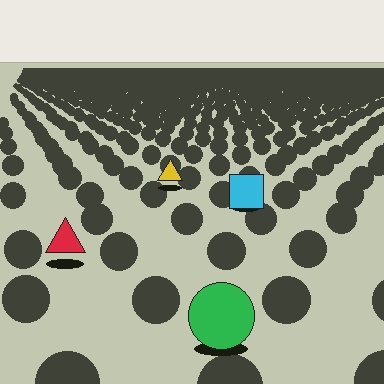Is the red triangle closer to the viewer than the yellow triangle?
Yes. The red triangle is closer — you can tell from the texture gradient: the ground texture is coarser near it.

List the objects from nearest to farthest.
From nearest to farthest: the green circle, the red triangle, the cyan square, the yellow triangle.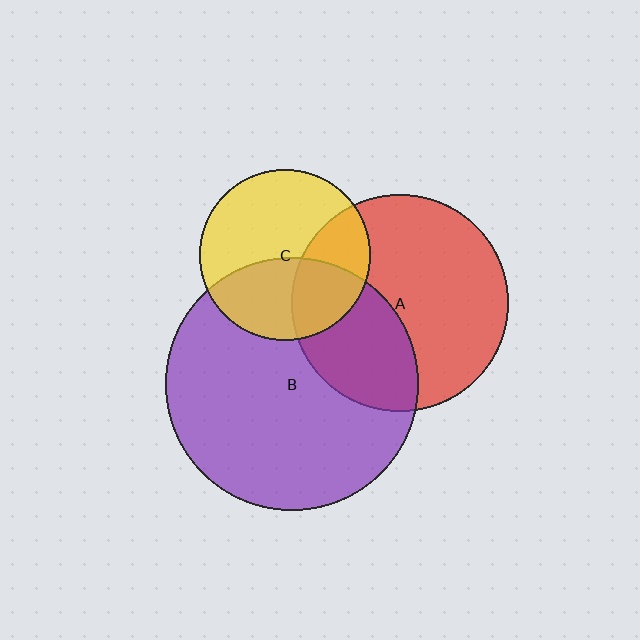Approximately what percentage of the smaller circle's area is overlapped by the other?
Approximately 40%.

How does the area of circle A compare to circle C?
Approximately 1.6 times.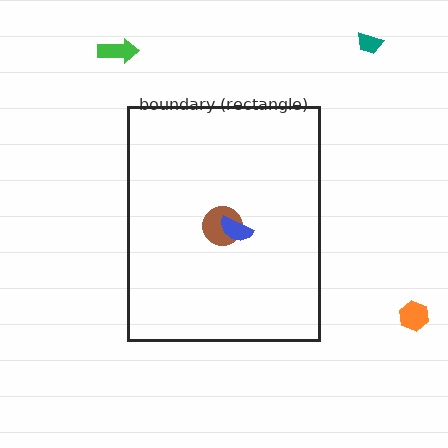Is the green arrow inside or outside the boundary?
Outside.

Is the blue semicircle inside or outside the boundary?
Inside.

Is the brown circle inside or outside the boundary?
Inside.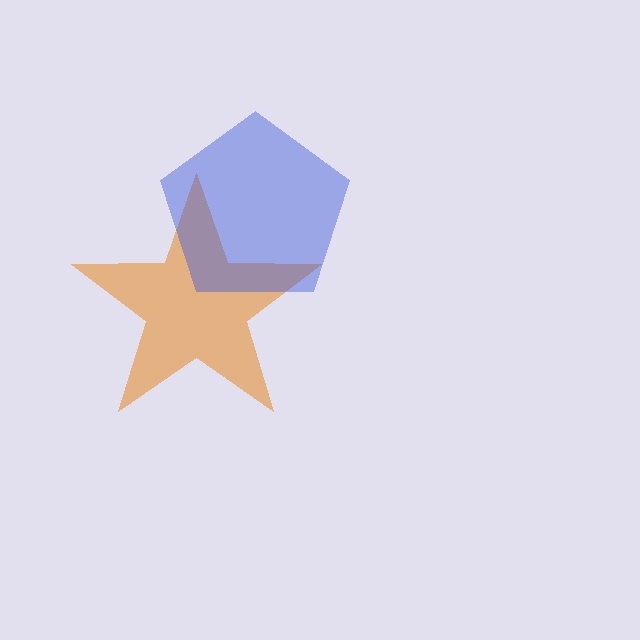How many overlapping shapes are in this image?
There are 2 overlapping shapes in the image.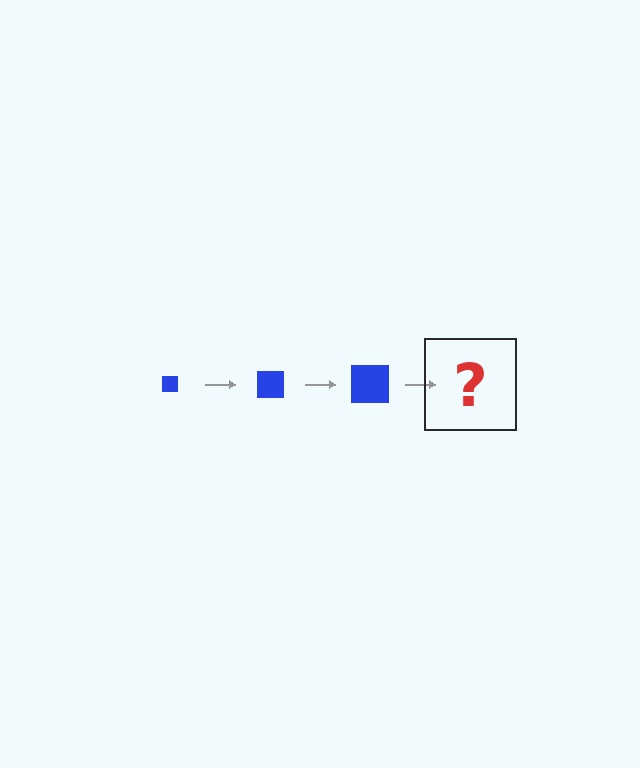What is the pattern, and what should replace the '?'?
The pattern is that the square gets progressively larger each step. The '?' should be a blue square, larger than the previous one.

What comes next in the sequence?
The next element should be a blue square, larger than the previous one.